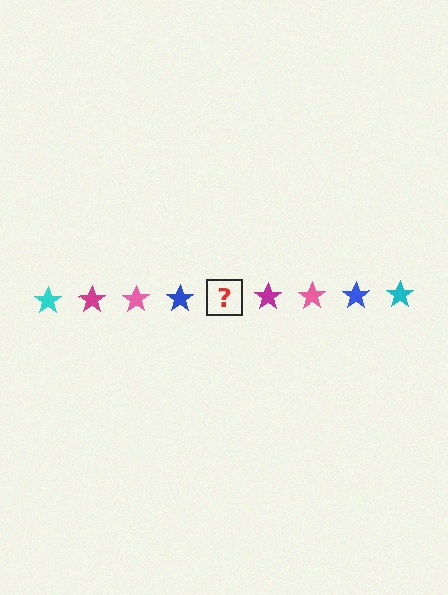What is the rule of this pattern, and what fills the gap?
The rule is that the pattern cycles through cyan, magenta, pink, blue stars. The gap should be filled with a cyan star.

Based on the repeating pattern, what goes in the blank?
The blank should be a cyan star.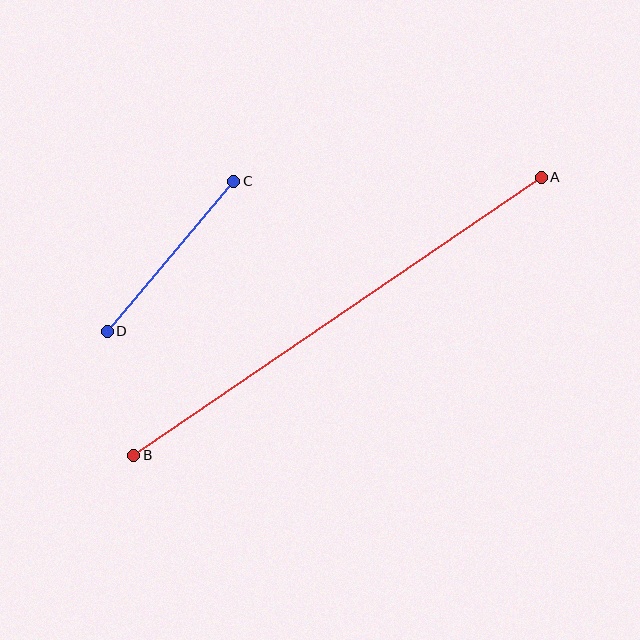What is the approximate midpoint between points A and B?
The midpoint is at approximately (337, 316) pixels.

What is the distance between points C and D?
The distance is approximately 196 pixels.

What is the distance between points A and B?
The distance is approximately 493 pixels.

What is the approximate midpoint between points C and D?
The midpoint is at approximately (170, 256) pixels.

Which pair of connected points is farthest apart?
Points A and B are farthest apart.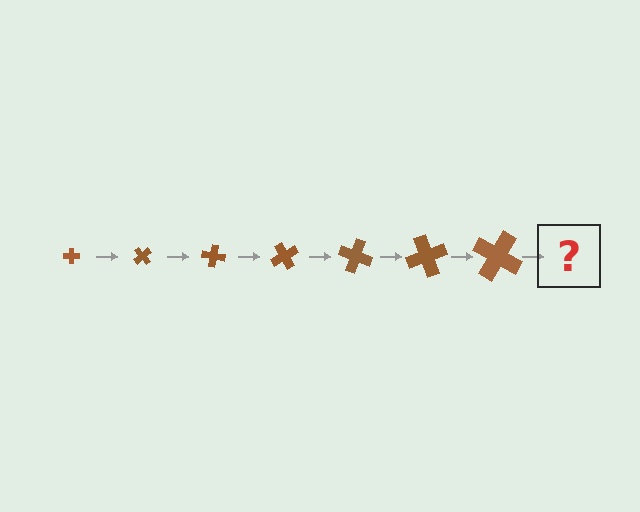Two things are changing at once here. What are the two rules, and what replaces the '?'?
The two rules are that the cross grows larger each step and it rotates 50 degrees each step. The '?' should be a cross, larger than the previous one and rotated 350 degrees from the start.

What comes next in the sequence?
The next element should be a cross, larger than the previous one and rotated 350 degrees from the start.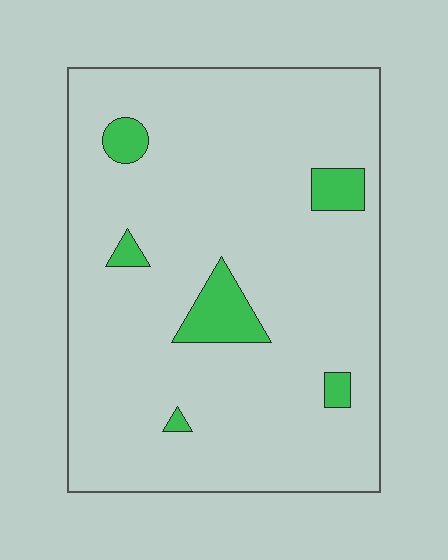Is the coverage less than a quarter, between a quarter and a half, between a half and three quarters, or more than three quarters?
Less than a quarter.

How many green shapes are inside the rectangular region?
6.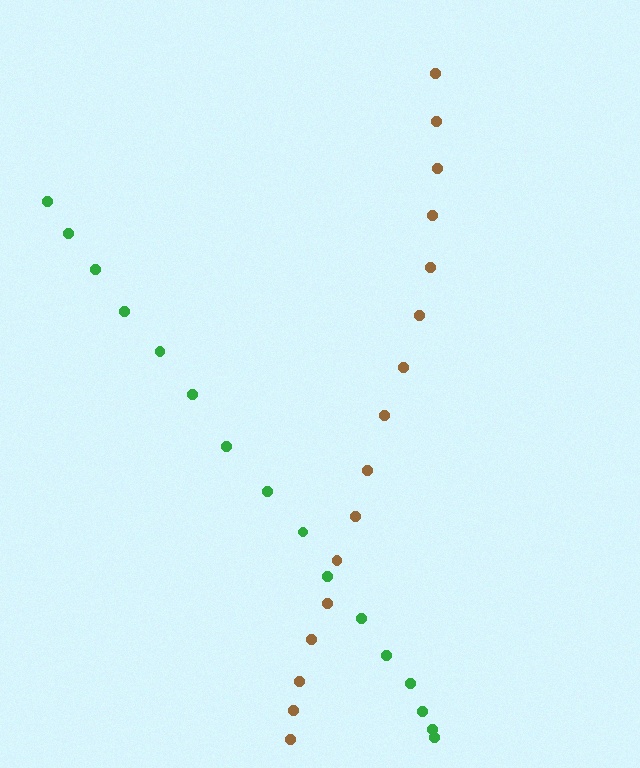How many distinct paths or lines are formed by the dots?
There are 2 distinct paths.